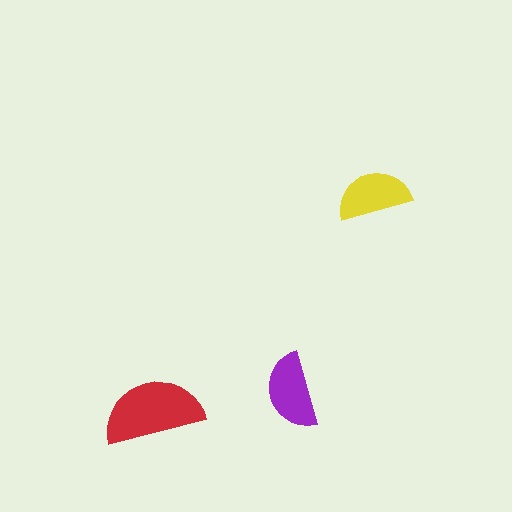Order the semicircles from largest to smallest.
the red one, the purple one, the yellow one.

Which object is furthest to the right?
The yellow semicircle is rightmost.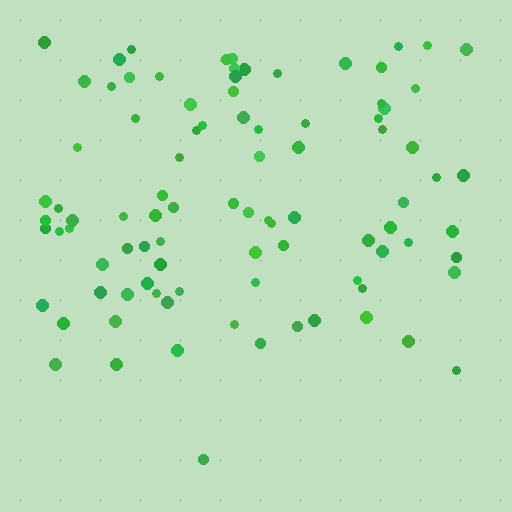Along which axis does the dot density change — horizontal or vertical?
Vertical.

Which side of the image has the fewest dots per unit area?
The bottom.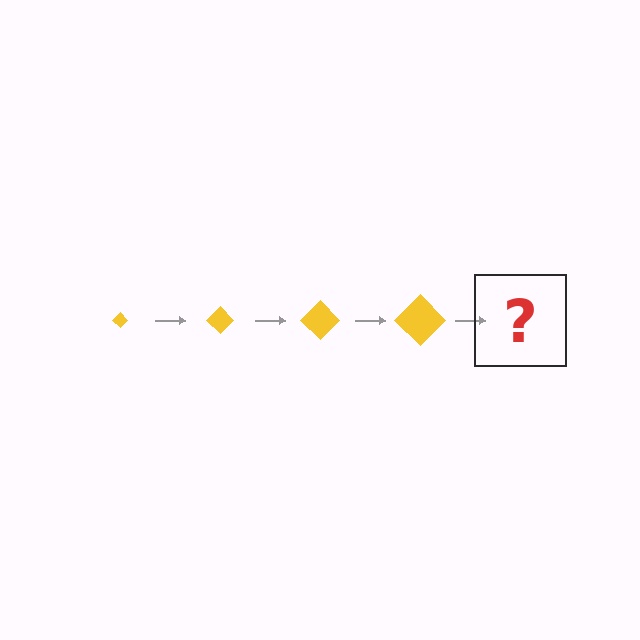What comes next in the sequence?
The next element should be a yellow diamond, larger than the previous one.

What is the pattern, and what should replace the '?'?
The pattern is that the diamond gets progressively larger each step. The '?' should be a yellow diamond, larger than the previous one.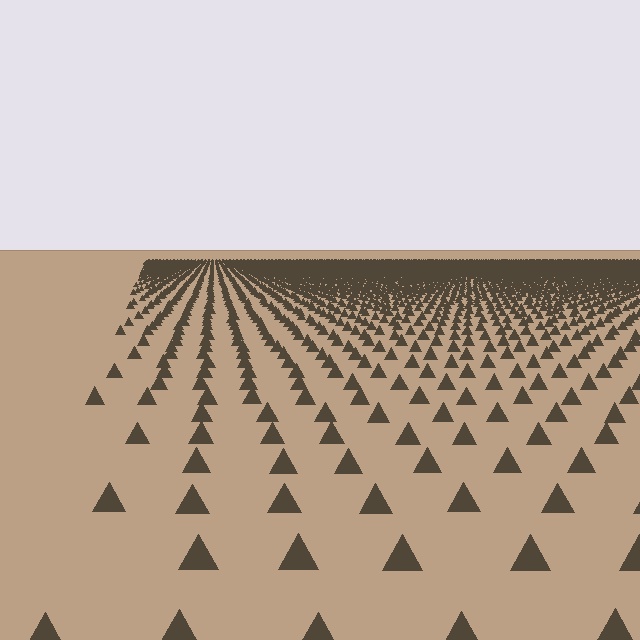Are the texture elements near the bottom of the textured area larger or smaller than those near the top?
Larger. Near the bottom, elements are closer to the viewer and appear at a bigger on-screen size.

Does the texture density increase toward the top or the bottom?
Density increases toward the top.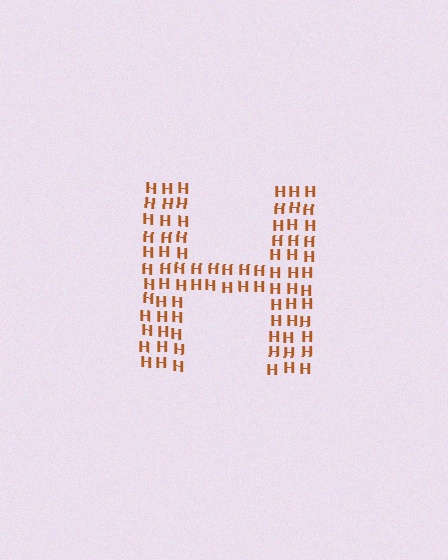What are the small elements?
The small elements are letter H's.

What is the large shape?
The large shape is the letter H.